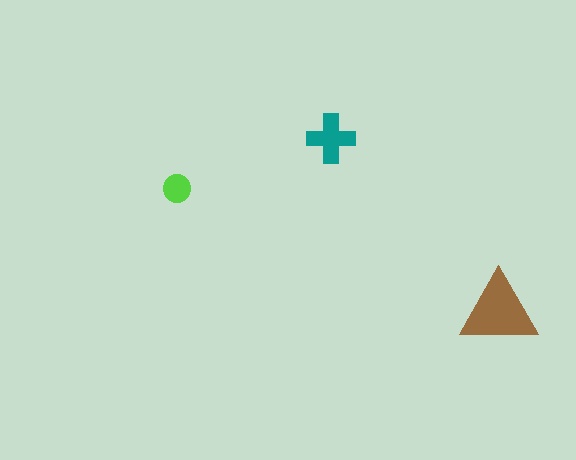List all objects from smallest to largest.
The lime circle, the teal cross, the brown triangle.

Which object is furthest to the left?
The lime circle is leftmost.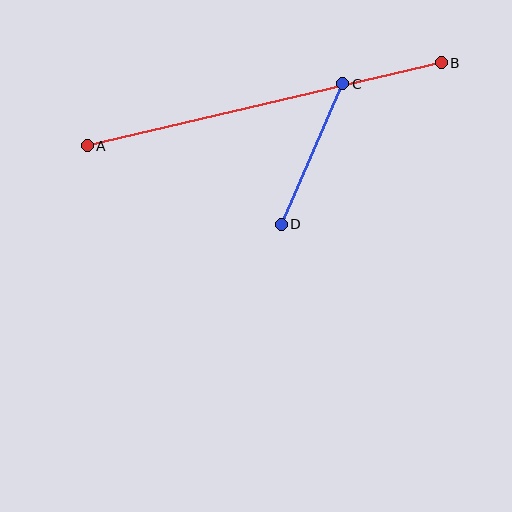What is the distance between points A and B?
The distance is approximately 364 pixels.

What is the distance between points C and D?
The distance is approximately 154 pixels.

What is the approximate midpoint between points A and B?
The midpoint is at approximately (264, 104) pixels.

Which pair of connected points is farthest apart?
Points A and B are farthest apart.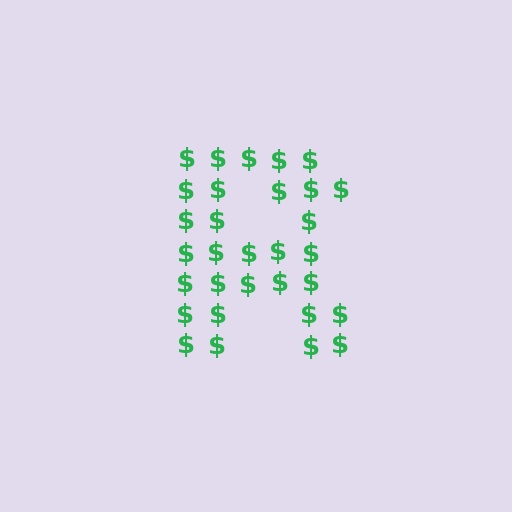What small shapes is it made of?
It is made of small dollar signs.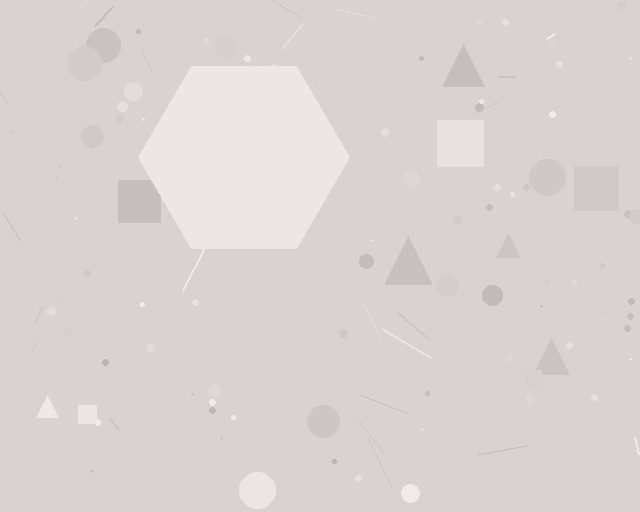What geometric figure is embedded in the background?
A hexagon is embedded in the background.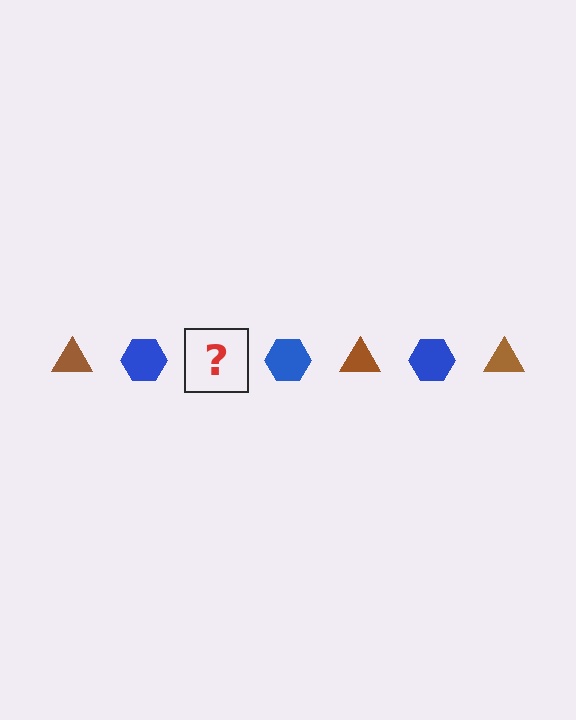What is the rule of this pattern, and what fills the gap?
The rule is that the pattern alternates between brown triangle and blue hexagon. The gap should be filled with a brown triangle.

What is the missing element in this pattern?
The missing element is a brown triangle.